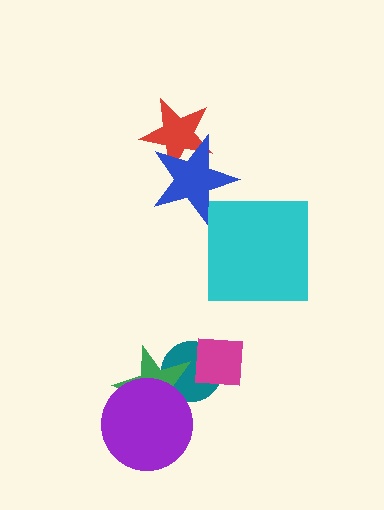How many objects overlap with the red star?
1 object overlaps with the red star.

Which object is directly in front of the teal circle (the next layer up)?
The magenta square is directly in front of the teal circle.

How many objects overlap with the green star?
2 objects overlap with the green star.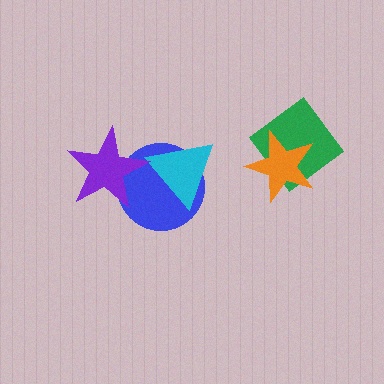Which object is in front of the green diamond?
The orange star is in front of the green diamond.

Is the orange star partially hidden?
No, no other shape covers it.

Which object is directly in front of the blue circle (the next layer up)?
The cyan triangle is directly in front of the blue circle.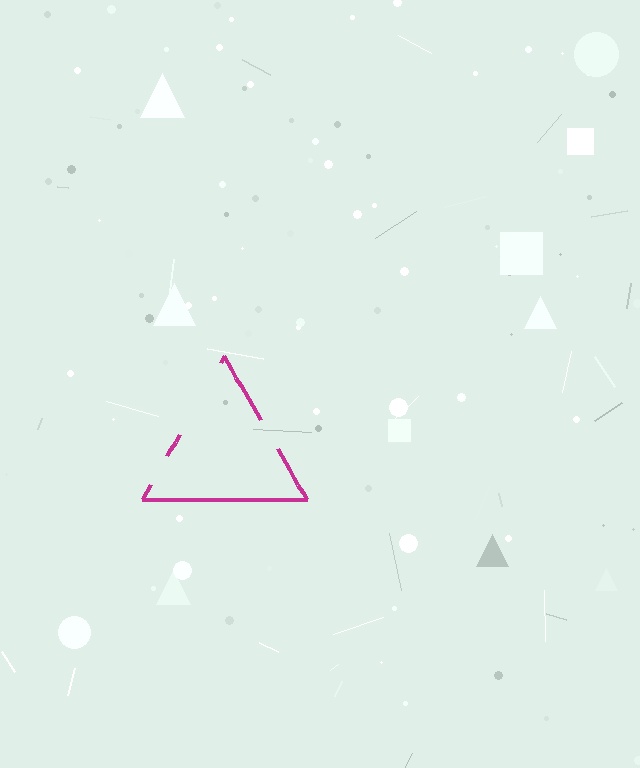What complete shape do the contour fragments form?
The contour fragments form a triangle.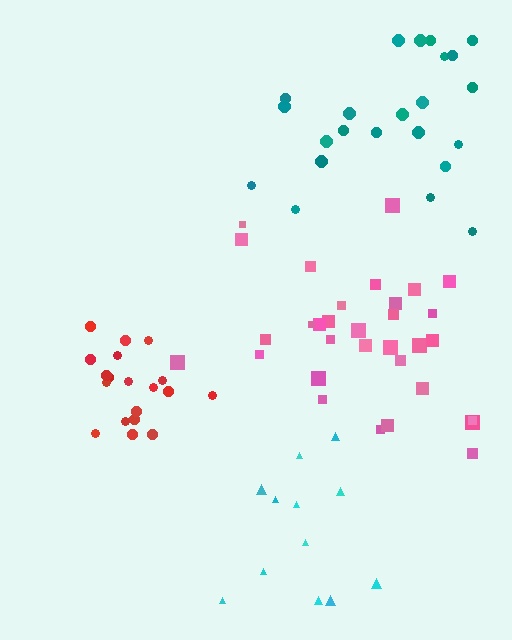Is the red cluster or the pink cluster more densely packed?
Red.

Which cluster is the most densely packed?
Red.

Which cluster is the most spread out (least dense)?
Cyan.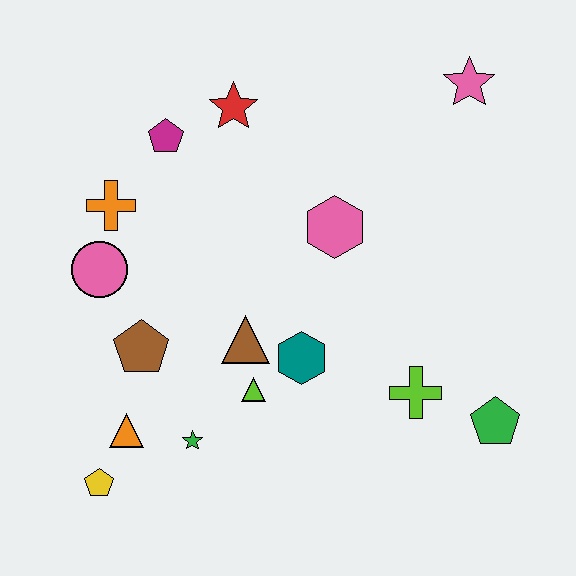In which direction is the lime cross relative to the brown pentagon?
The lime cross is to the right of the brown pentagon.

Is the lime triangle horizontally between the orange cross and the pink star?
Yes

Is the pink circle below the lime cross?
No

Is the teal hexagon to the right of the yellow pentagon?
Yes